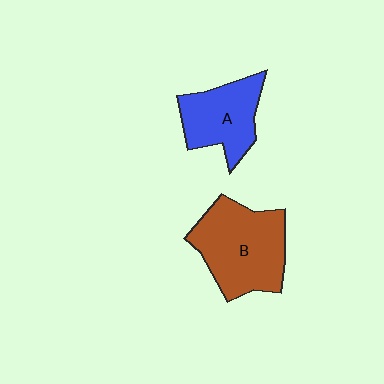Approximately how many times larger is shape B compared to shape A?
Approximately 1.4 times.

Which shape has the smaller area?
Shape A (blue).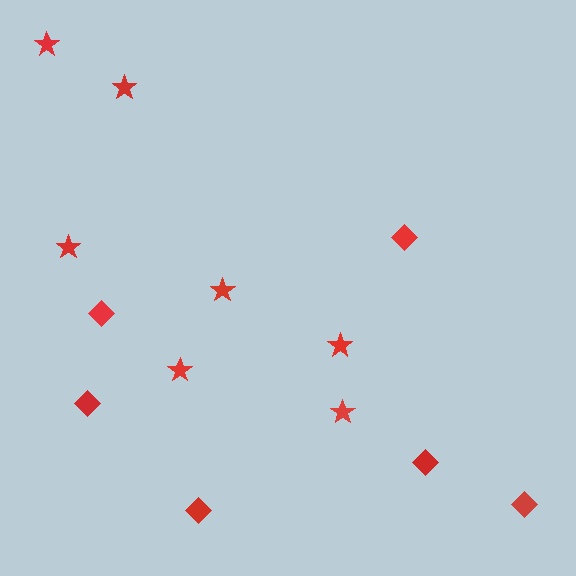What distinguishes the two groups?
There are 2 groups: one group of diamonds (6) and one group of stars (7).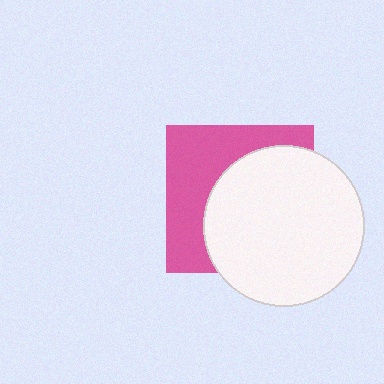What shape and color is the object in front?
The object in front is a white circle.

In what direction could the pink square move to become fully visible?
The pink square could move left. That would shift it out from behind the white circle entirely.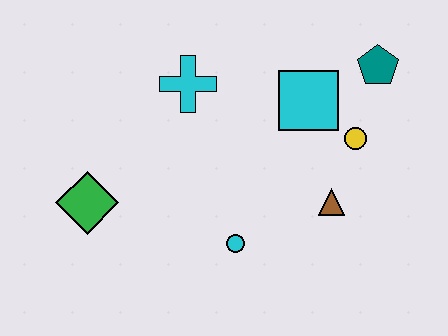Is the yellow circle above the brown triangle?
Yes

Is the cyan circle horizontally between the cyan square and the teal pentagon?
No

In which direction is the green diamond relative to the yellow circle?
The green diamond is to the left of the yellow circle.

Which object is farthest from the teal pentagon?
The green diamond is farthest from the teal pentagon.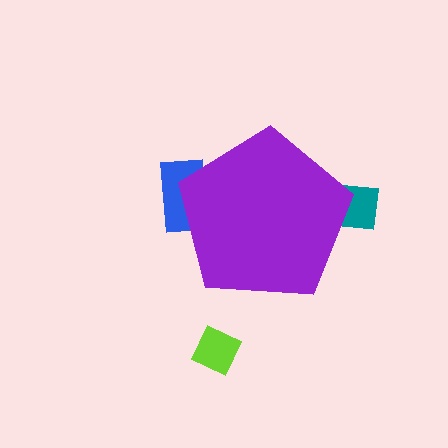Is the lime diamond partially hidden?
No, the lime diamond is fully visible.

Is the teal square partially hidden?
Yes, the teal square is partially hidden behind the purple pentagon.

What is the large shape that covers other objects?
A purple pentagon.